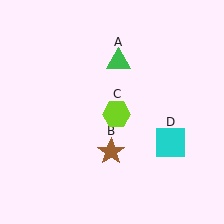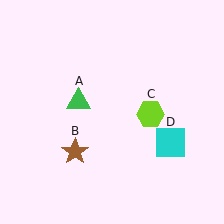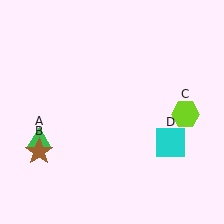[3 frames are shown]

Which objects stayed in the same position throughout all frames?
Cyan square (object D) remained stationary.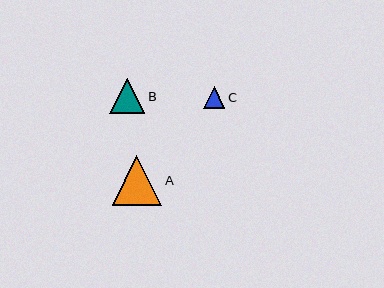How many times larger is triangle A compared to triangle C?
Triangle A is approximately 2.4 times the size of triangle C.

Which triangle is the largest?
Triangle A is the largest with a size of approximately 50 pixels.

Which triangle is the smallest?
Triangle C is the smallest with a size of approximately 21 pixels.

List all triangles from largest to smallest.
From largest to smallest: A, B, C.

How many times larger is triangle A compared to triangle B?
Triangle A is approximately 1.4 times the size of triangle B.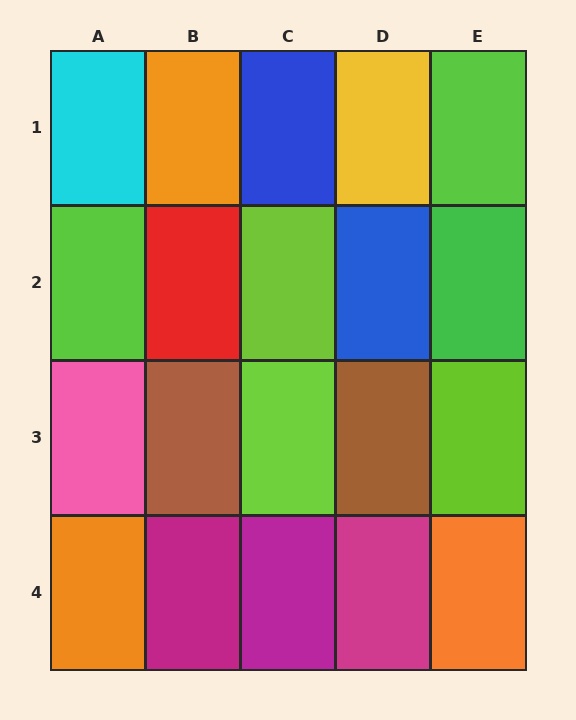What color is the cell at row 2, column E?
Green.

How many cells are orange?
3 cells are orange.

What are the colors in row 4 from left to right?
Orange, magenta, magenta, magenta, orange.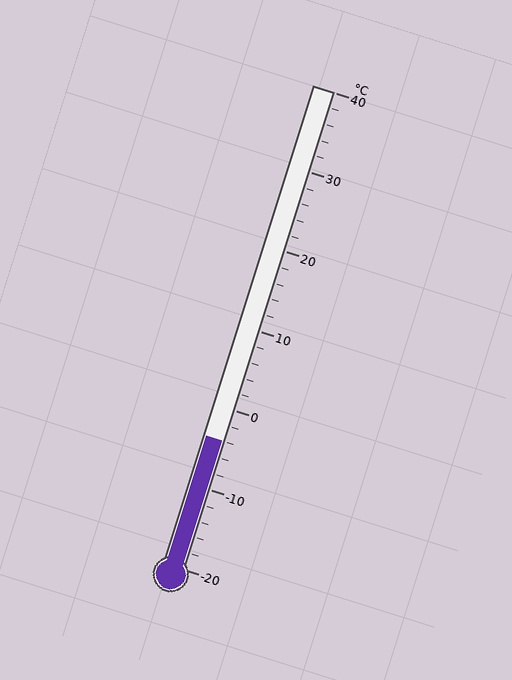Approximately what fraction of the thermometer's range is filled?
The thermometer is filled to approximately 25% of its range.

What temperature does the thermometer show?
The thermometer shows approximately -4°C.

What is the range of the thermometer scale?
The thermometer scale ranges from -20°C to 40°C.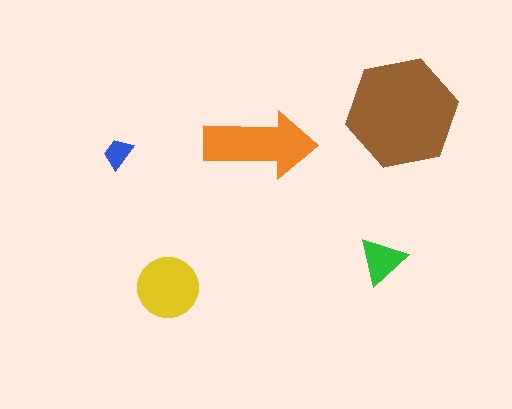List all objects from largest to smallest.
The brown hexagon, the orange arrow, the yellow circle, the green triangle, the blue trapezoid.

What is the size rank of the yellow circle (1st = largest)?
3rd.